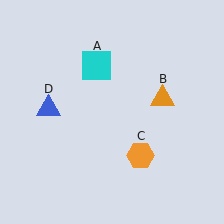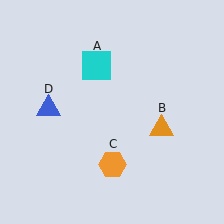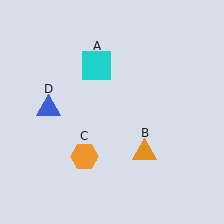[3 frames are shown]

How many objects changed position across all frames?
2 objects changed position: orange triangle (object B), orange hexagon (object C).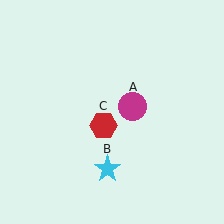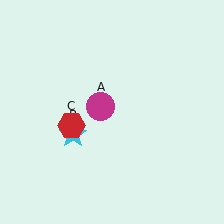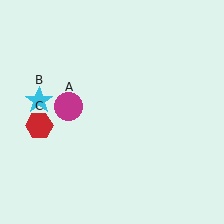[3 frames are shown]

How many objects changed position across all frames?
3 objects changed position: magenta circle (object A), cyan star (object B), red hexagon (object C).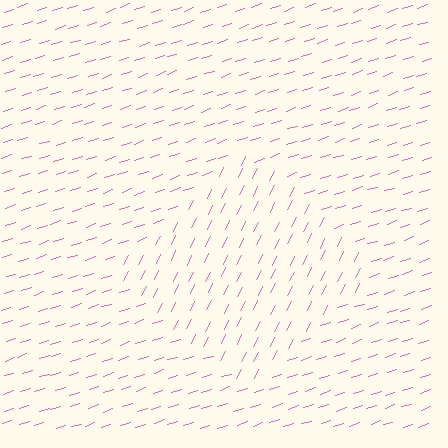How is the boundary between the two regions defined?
The boundary is defined purely by a change in line orientation (approximately 45 degrees difference). All lines are the same color and thickness.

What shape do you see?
I see a diamond.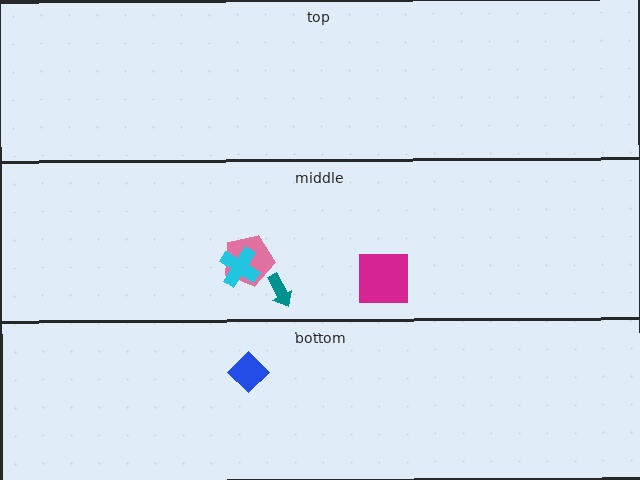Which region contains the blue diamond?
The bottom region.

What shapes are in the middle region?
The pink pentagon, the cyan cross, the teal arrow, the magenta square.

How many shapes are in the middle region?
4.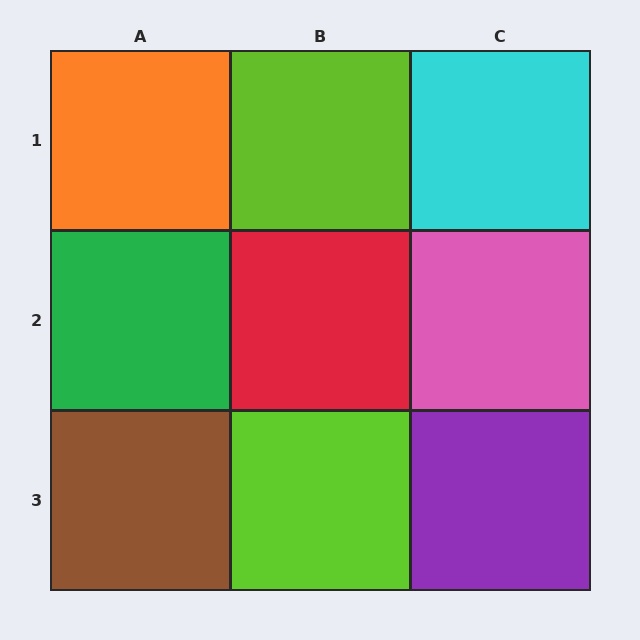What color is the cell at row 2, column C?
Pink.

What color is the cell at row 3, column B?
Lime.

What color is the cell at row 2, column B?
Red.